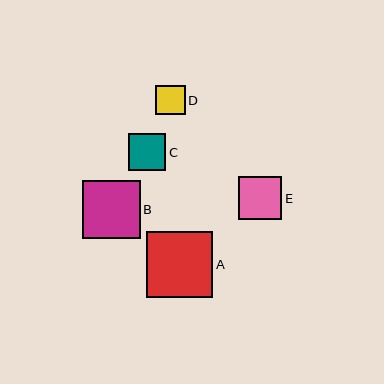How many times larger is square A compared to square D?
Square A is approximately 2.3 times the size of square D.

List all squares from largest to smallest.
From largest to smallest: A, B, E, C, D.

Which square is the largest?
Square A is the largest with a size of approximately 66 pixels.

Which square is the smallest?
Square D is the smallest with a size of approximately 29 pixels.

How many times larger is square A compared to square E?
Square A is approximately 1.5 times the size of square E.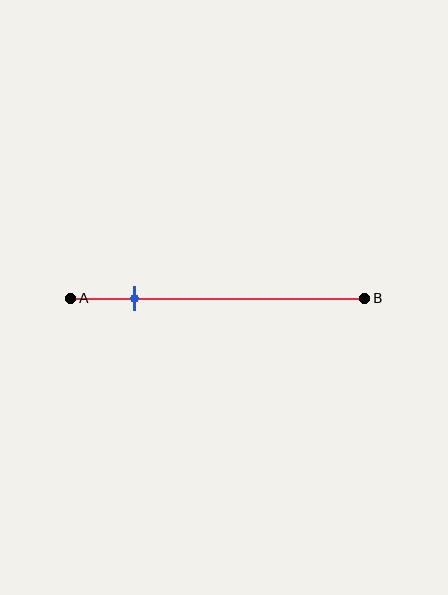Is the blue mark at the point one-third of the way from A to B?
No, the mark is at about 20% from A, not at the 33% one-third point.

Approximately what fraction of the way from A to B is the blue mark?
The blue mark is approximately 20% of the way from A to B.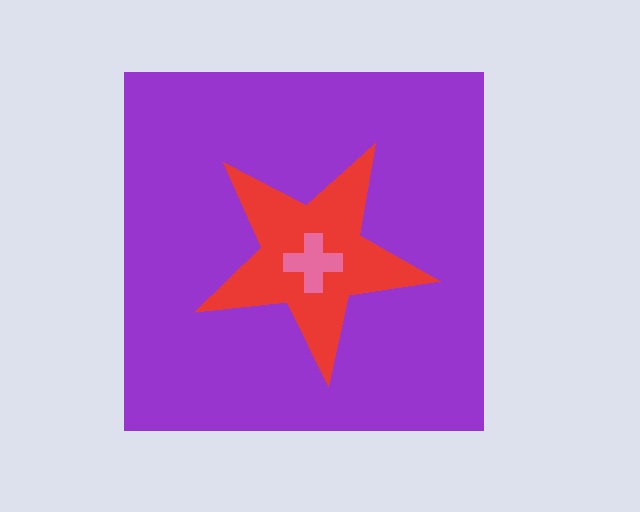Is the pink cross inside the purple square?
Yes.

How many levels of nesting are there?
3.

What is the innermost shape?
The pink cross.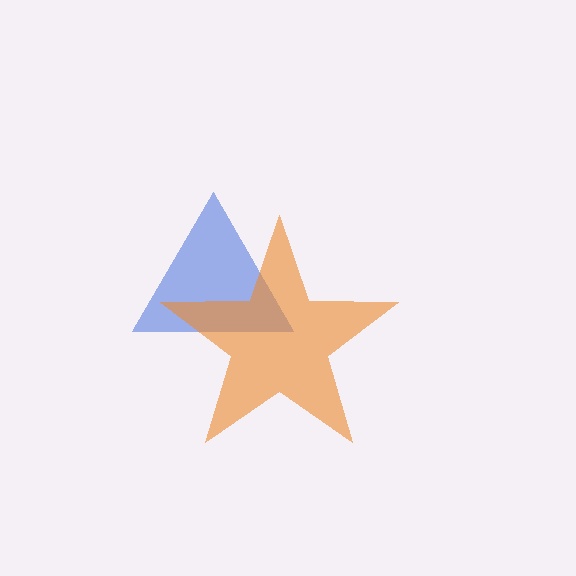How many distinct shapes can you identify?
There are 2 distinct shapes: a blue triangle, an orange star.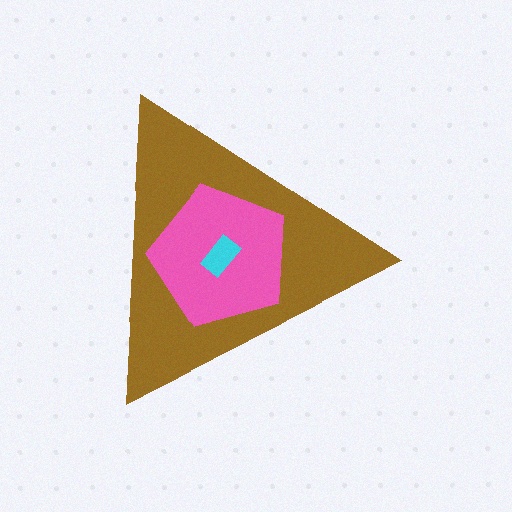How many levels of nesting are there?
3.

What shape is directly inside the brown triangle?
The pink pentagon.